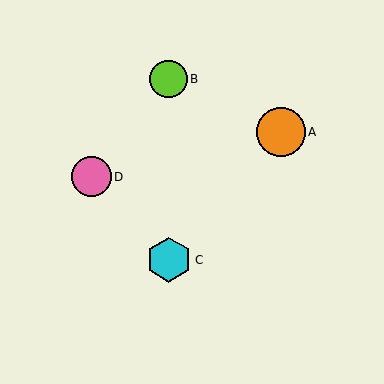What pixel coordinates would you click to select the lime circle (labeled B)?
Click at (168, 79) to select the lime circle B.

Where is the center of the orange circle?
The center of the orange circle is at (281, 132).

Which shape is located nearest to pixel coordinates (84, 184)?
The pink circle (labeled D) at (91, 177) is nearest to that location.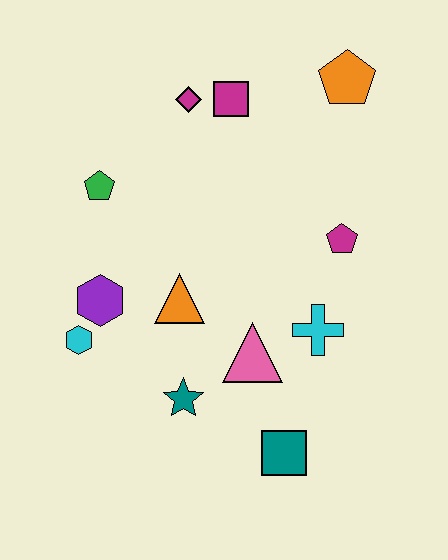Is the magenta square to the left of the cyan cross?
Yes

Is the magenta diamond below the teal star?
No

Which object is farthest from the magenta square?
The teal square is farthest from the magenta square.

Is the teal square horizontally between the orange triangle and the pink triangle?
No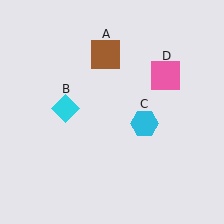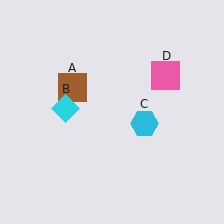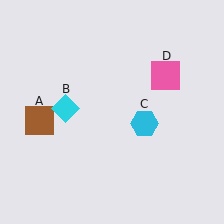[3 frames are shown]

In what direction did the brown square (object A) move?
The brown square (object A) moved down and to the left.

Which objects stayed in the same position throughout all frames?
Cyan diamond (object B) and cyan hexagon (object C) and pink square (object D) remained stationary.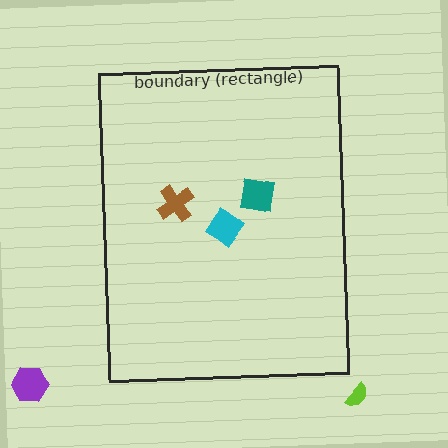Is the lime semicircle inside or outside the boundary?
Outside.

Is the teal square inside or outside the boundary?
Inside.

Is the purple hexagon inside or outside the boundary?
Outside.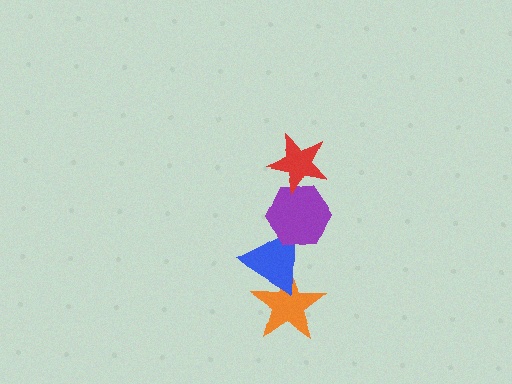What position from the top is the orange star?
The orange star is 4th from the top.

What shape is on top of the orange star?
The blue triangle is on top of the orange star.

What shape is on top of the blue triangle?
The purple hexagon is on top of the blue triangle.